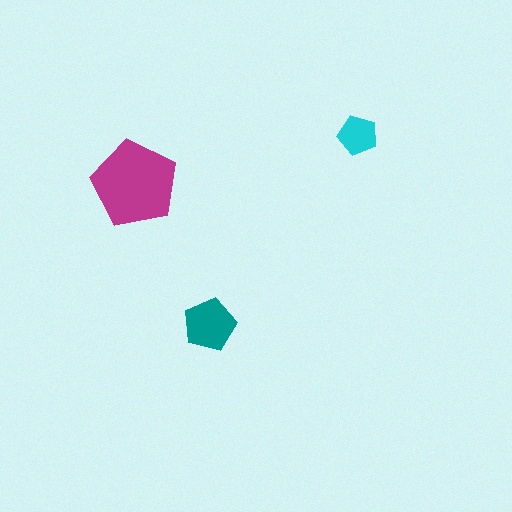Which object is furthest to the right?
The cyan pentagon is rightmost.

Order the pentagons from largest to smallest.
the magenta one, the teal one, the cyan one.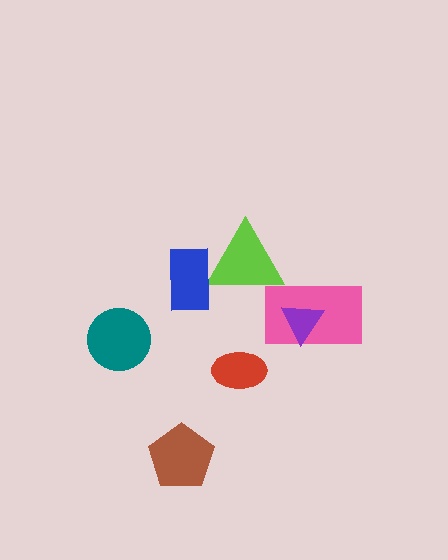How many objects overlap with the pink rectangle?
1 object overlaps with the pink rectangle.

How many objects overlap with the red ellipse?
0 objects overlap with the red ellipse.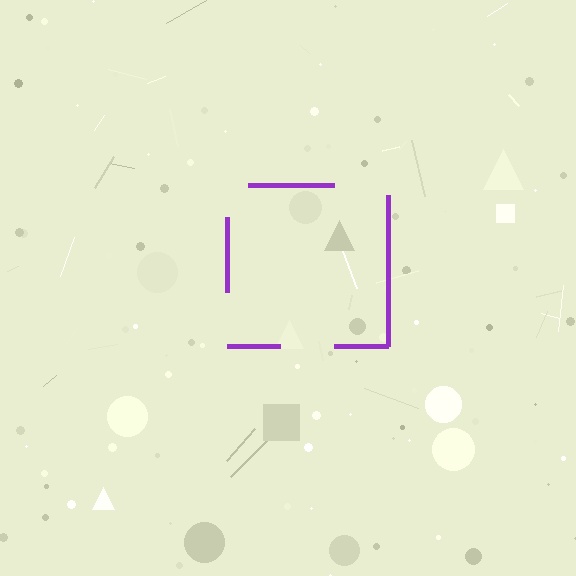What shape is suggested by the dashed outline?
The dashed outline suggests a square.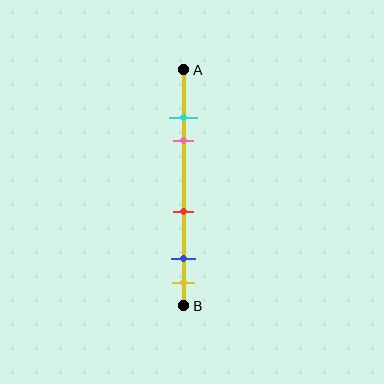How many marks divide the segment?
There are 5 marks dividing the segment.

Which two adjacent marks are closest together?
The cyan and pink marks are the closest adjacent pair.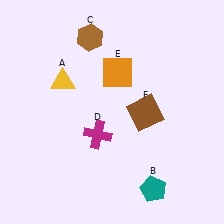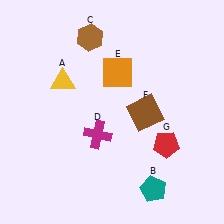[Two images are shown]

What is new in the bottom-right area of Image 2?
A red pentagon (G) was added in the bottom-right area of Image 2.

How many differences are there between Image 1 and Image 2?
There is 1 difference between the two images.